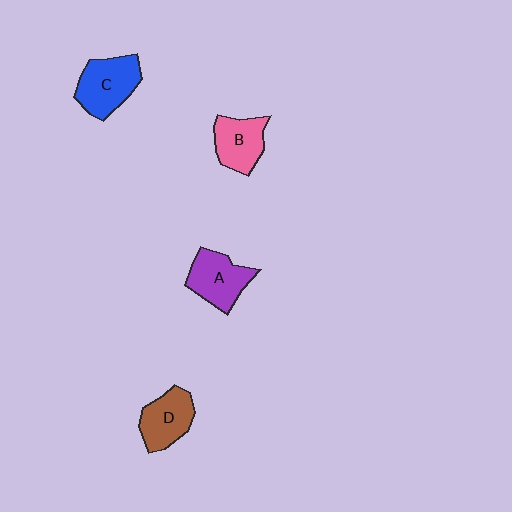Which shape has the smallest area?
Shape B (pink).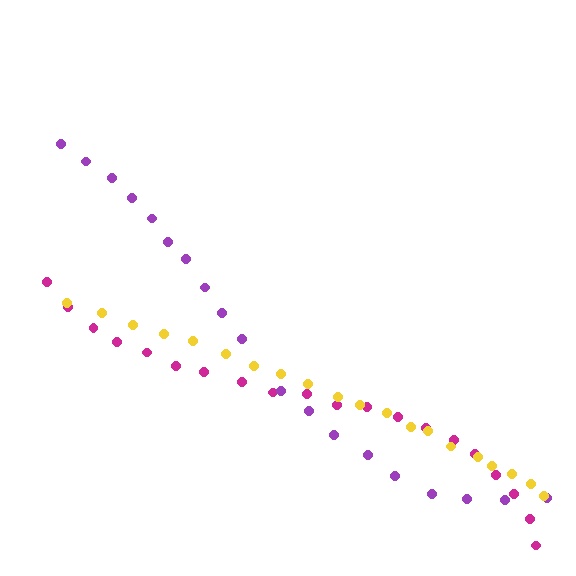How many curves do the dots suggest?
There are 3 distinct paths.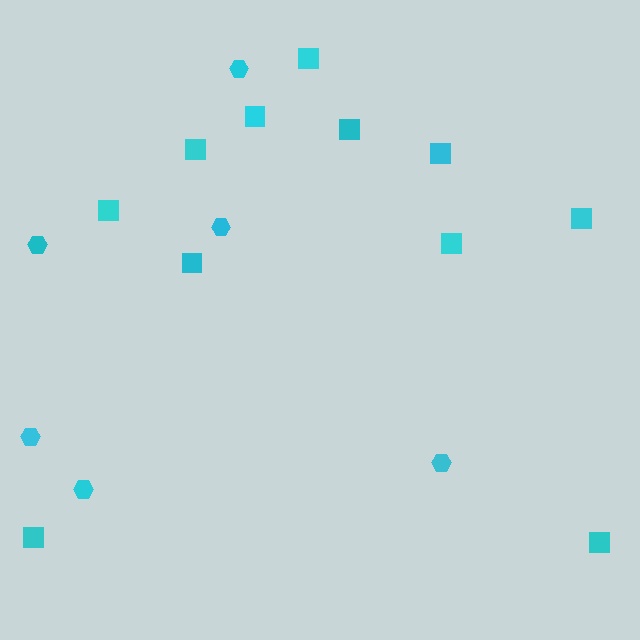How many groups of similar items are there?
There are 2 groups: one group of hexagons (6) and one group of squares (11).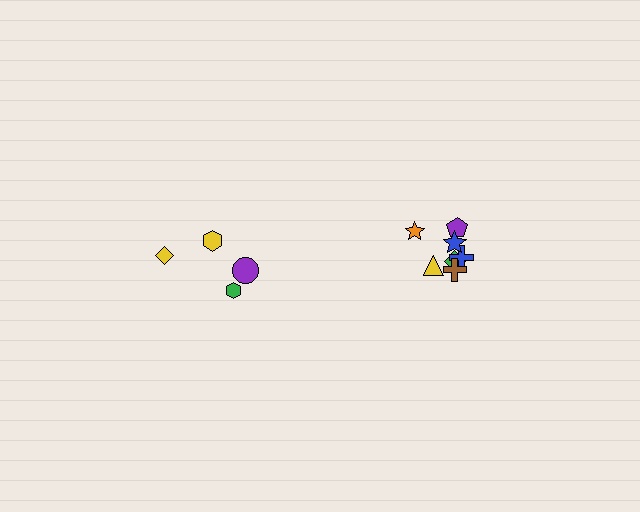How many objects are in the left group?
There are 4 objects.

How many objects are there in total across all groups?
There are 11 objects.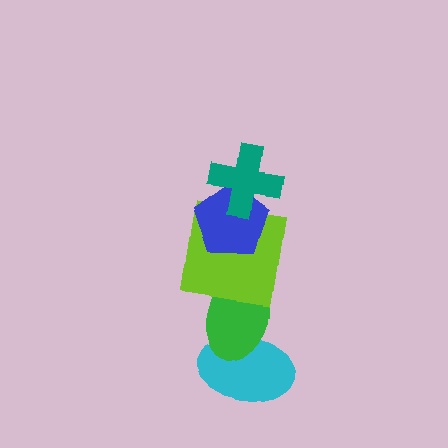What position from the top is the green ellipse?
The green ellipse is 4th from the top.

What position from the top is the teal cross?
The teal cross is 1st from the top.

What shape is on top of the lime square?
The blue pentagon is on top of the lime square.